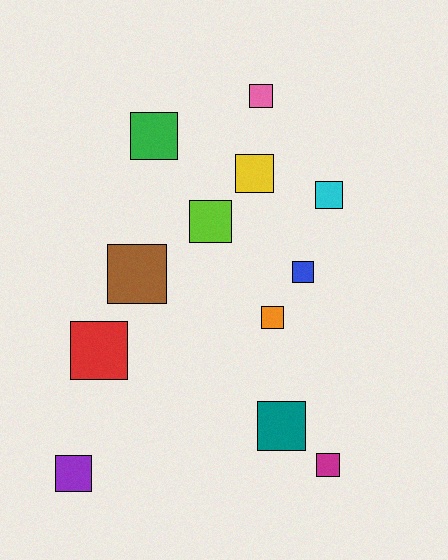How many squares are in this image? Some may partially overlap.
There are 12 squares.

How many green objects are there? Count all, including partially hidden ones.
There is 1 green object.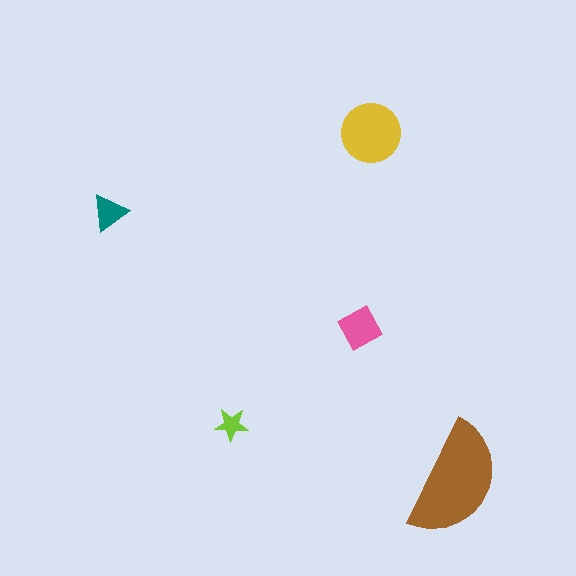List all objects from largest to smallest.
The brown semicircle, the yellow circle, the pink diamond, the teal triangle, the lime star.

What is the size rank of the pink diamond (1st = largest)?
3rd.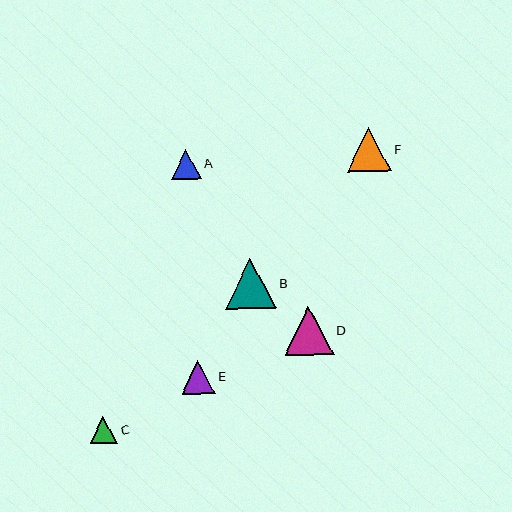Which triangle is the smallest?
Triangle C is the smallest with a size of approximately 27 pixels.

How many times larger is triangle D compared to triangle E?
Triangle D is approximately 1.5 times the size of triangle E.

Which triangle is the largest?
Triangle B is the largest with a size of approximately 50 pixels.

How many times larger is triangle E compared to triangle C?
Triangle E is approximately 1.2 times the size of triangle C.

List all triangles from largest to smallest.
From largest to smallest: B, D, F, E, A, C.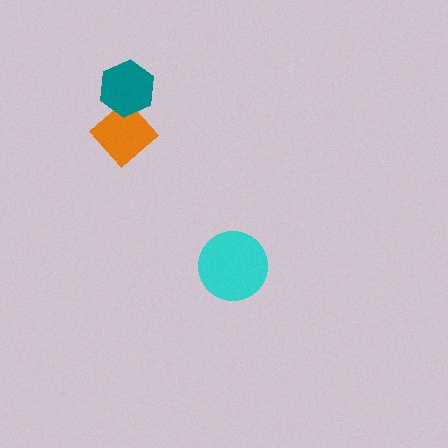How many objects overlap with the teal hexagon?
1 object overlaps with the teal hexagon.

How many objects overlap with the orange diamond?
1 object overlaps with the orange diamond.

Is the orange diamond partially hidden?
Yes, it is partially covered by another shape.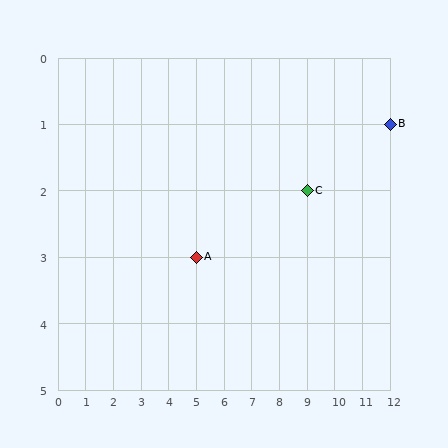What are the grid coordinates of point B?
Point B is at grid coordinates (12, 1).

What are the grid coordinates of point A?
Point A is at grid coordinates (5, 3).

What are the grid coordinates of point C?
Point C is at grid coordinates (9, 2).